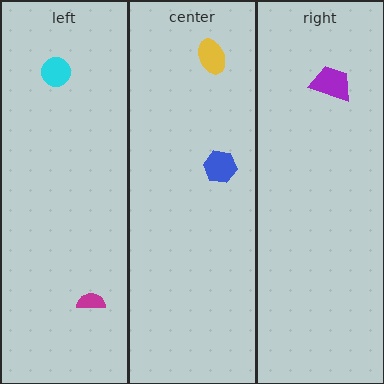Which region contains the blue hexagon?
The center region.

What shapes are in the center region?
The blue hexagon, the yellow ellipse.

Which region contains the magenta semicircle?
The left region.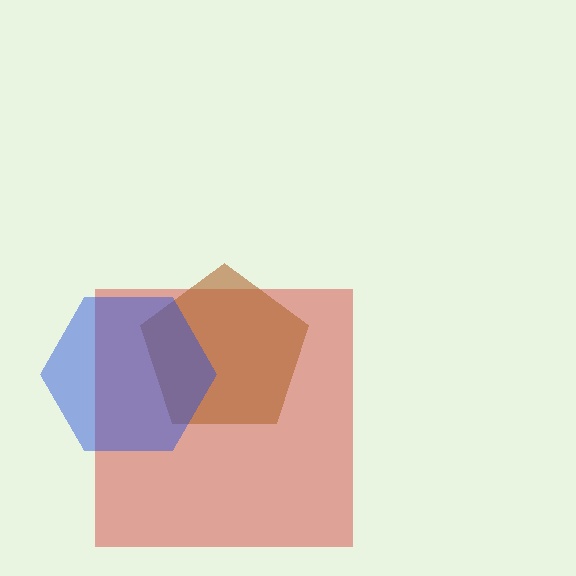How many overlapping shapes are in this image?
There are 3 overlapping shapes in the image.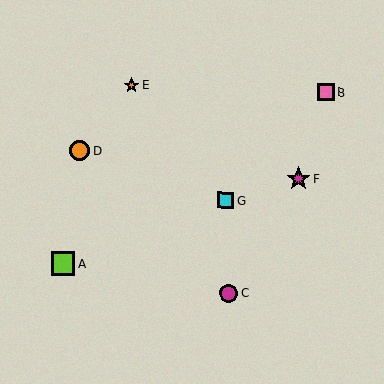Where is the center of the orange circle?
The center of the orange circle is at (80, 151).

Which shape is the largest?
The lime square (labeled A) is the largest.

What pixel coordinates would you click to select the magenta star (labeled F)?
Click at (299, 178) to select the magenta star F.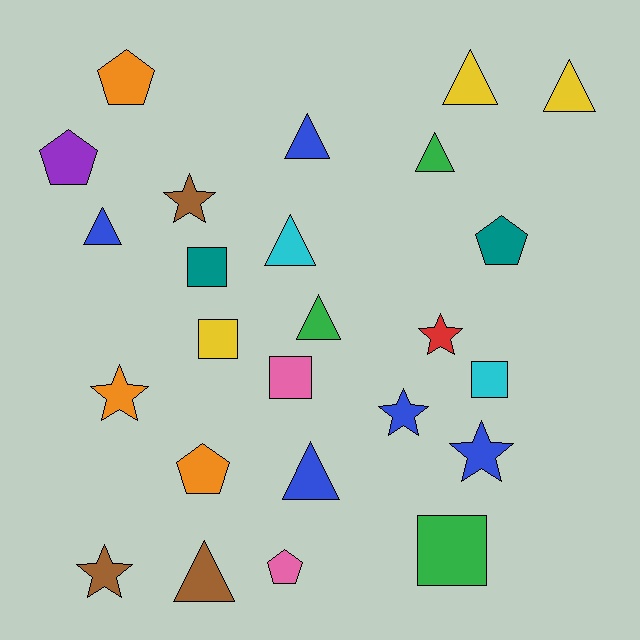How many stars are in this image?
There are 6 stars.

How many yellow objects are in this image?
There are 3 yellow objects.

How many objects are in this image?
There are 25 objects.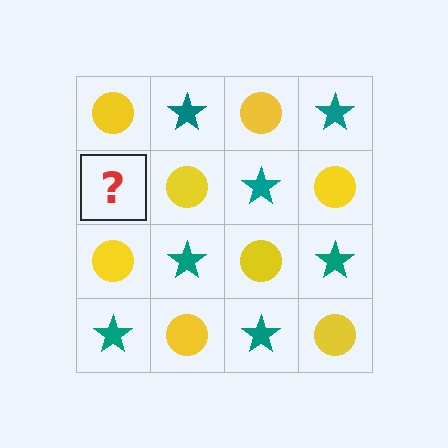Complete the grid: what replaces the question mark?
The question mark should be replaced with a teal star.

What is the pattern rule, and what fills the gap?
The rule is that it alternates yellow circle and teal star in a checkerboard pattern. The gap should be filled with a teal star.